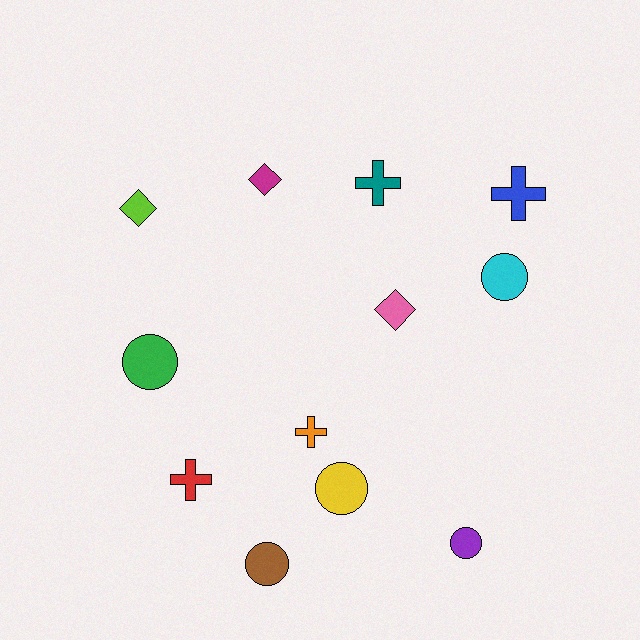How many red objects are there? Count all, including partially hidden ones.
There is 1 red object.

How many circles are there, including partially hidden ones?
There are 5 circles.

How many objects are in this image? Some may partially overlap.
There are 12 objects.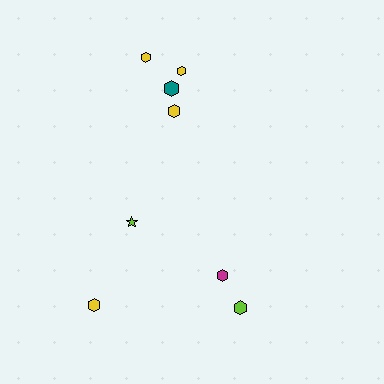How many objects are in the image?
There are 8 objects.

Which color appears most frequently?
Yellow, with 4 objects.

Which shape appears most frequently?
Hexagon, with 7 objects.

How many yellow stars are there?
There are no yellow stars.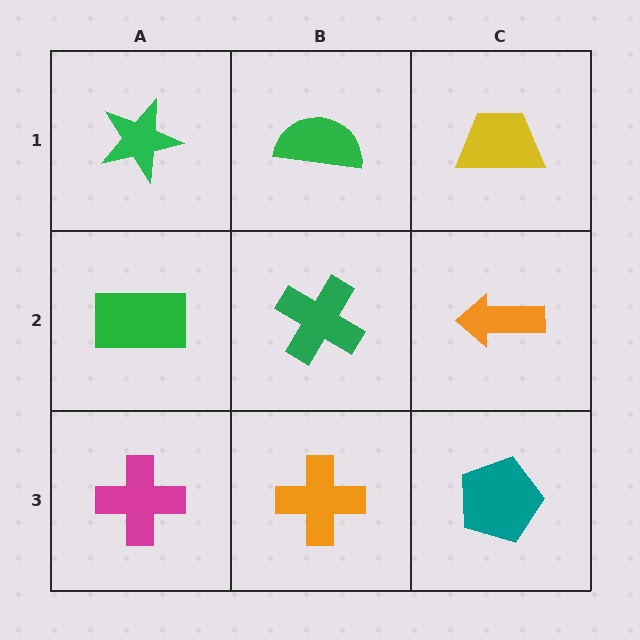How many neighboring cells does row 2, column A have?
3.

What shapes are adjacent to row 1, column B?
A green cross (row 2, column B), a green star (row 1, column A), a yellow trapezoid (row 1, column C).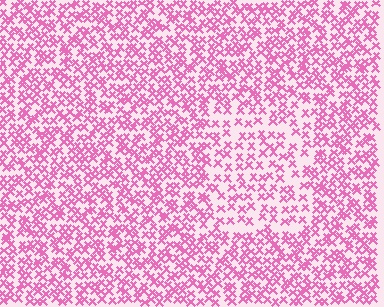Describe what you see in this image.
The image contains small pink elements arranged at two different densities. A rectangle-shaped region is visible where the elements are less densely packed than the surrounding area.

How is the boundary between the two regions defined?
The boundary is defined by a change in element density (approximately 1.7x ratio). All elements are the same color, size, and shape.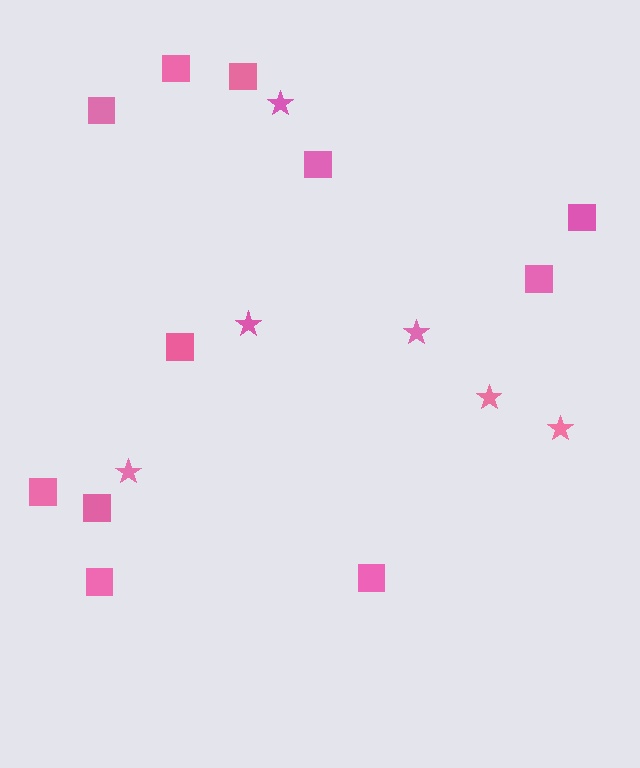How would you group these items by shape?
There are 2 groups: one group of stars (6) and one group of squares (11).